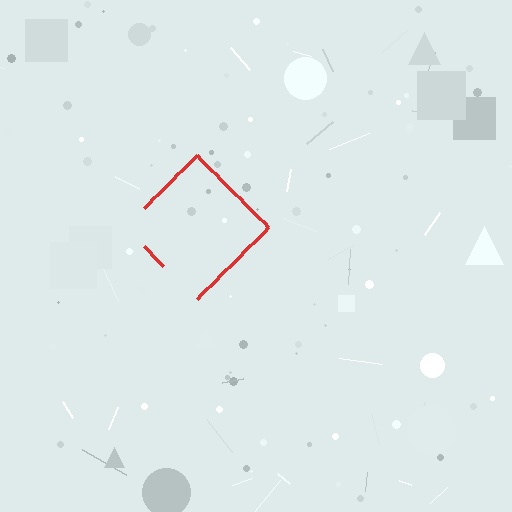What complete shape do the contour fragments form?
The contour fragments form a diamond.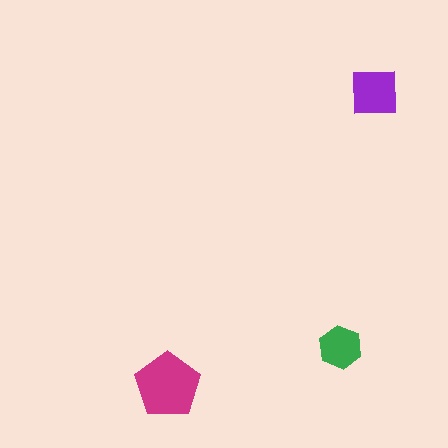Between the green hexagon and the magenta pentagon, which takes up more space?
The magenta pentagon.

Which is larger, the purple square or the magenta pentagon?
The magenta pentagon.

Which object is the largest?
The magenta pentagon.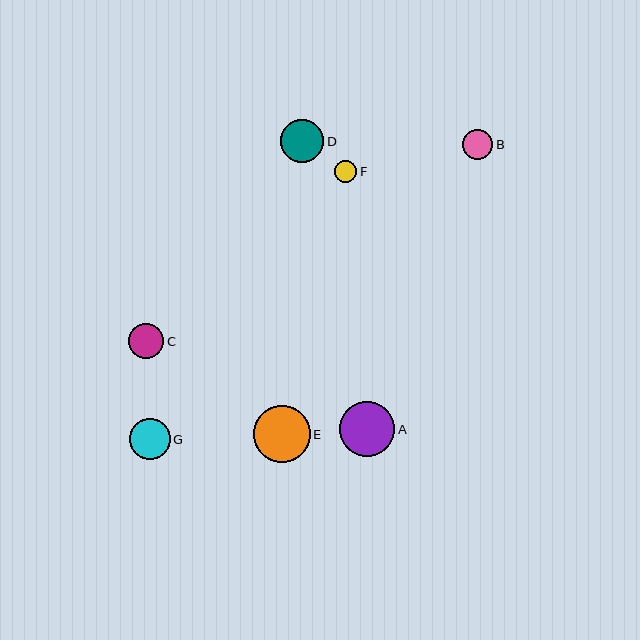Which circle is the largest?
Circle E is the largest with a size of approximately 57 pixels.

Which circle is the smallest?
Circle F is the smallest with a size of approximately 22 pixels.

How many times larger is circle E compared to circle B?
Circle E is approximately 1.9 times the size of circle B.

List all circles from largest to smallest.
From largest to smallest: E, A, D, G, C, B, F.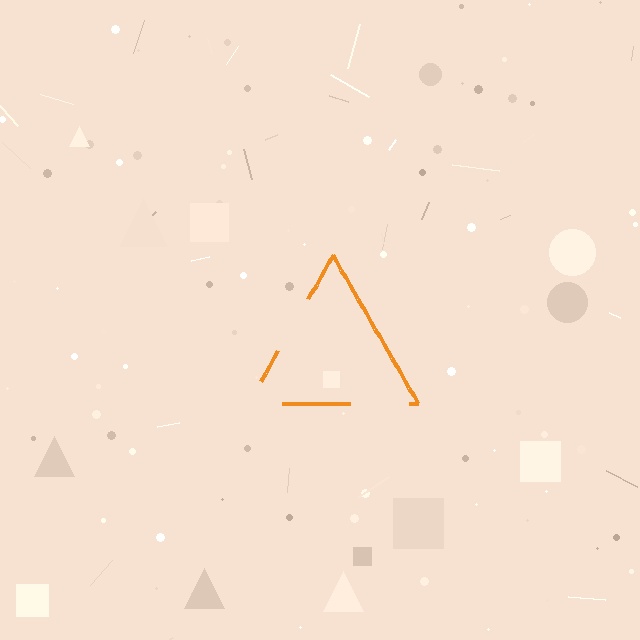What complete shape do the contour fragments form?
The contour fragments form a triangle.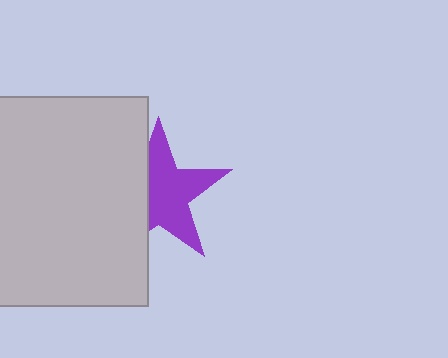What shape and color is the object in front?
The object in front is a light gray square.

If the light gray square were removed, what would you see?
You would see the complete purple star.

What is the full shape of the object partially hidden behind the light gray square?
The partially hidden object is a purple star.